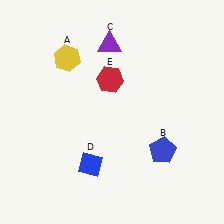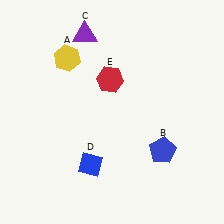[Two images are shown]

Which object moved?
The purple triangle (C) moved left.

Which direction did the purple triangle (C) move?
The purple triangle (C) moved left.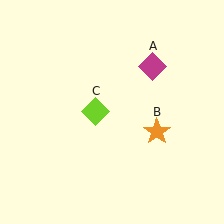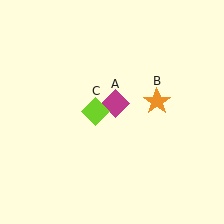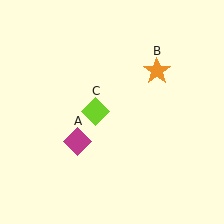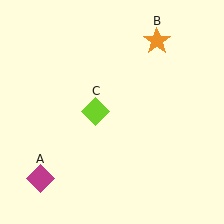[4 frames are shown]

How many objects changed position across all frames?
2 objects changed position: magenta diamond (object A), orange star (object B).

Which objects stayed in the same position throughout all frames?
Lime diamond (object C) remained stationary.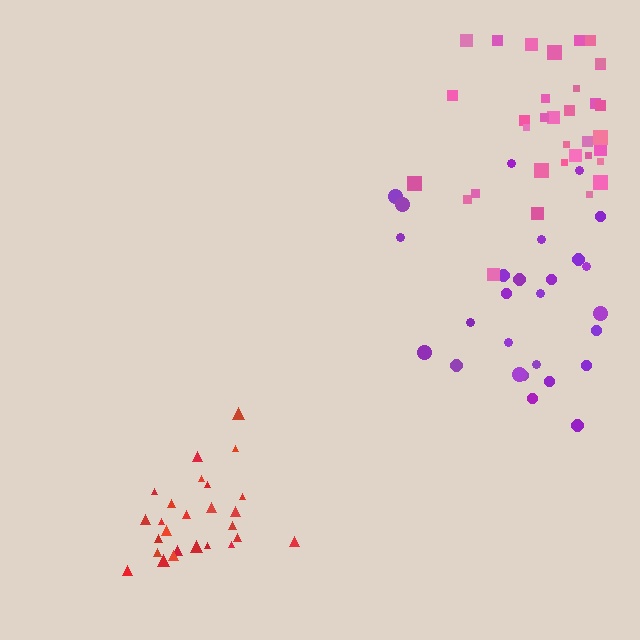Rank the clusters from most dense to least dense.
red, pink, purple.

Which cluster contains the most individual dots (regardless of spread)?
Pink (34).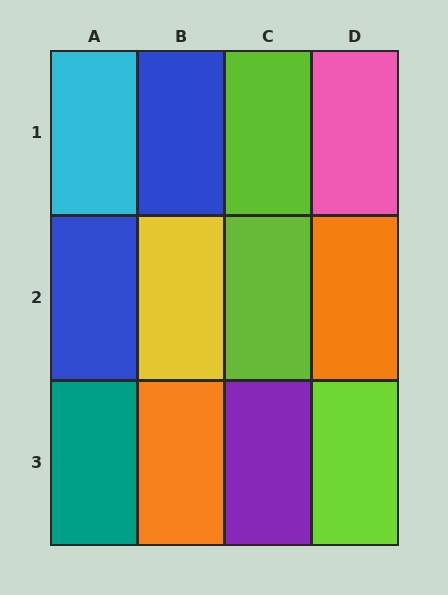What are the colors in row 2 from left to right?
Blue, yellow, lime, orange.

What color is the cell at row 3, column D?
Lime.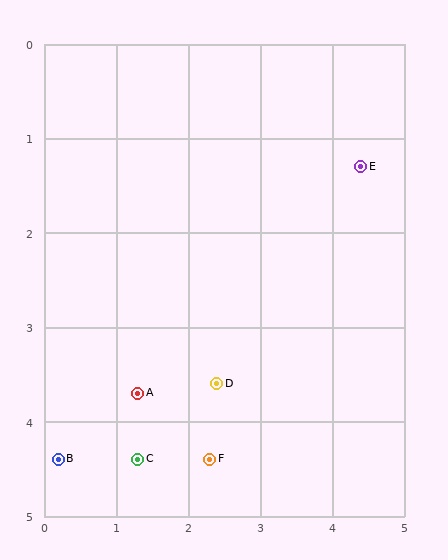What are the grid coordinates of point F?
Point F is at approximately (2.3, 4.4).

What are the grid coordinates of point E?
Point E is at approximately (4.4, 1.3).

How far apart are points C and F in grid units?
Points C and F are about 1.0 grid units apart.